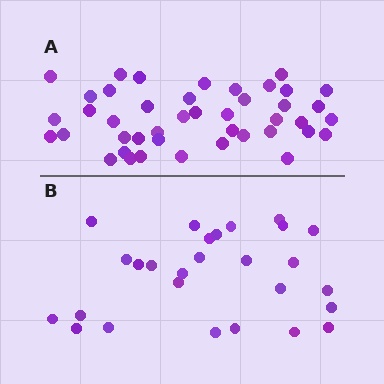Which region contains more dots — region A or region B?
Region A (the top region) has more dots.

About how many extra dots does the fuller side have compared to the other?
Region A has approximately 15 more dots than region B.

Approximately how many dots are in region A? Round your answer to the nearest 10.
About 40 dots. (The exact count is 43, which rounds to 40.)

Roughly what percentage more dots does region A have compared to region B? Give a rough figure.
About 60% more.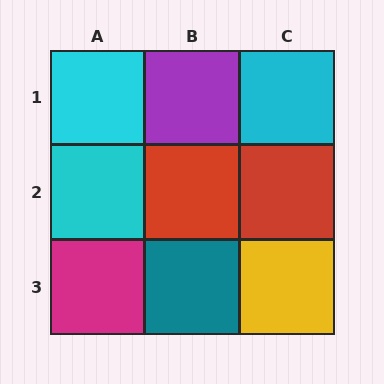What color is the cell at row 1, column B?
Purple.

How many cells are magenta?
1 cell is magenta.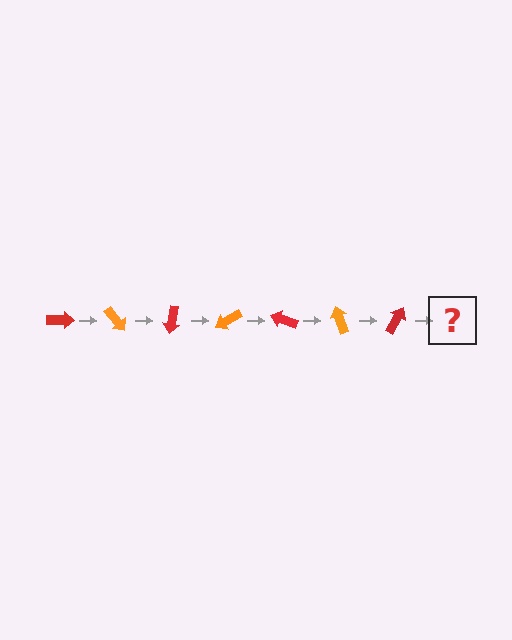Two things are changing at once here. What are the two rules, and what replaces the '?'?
The two rules are that it rotates 50 degrees each step and the color cycles through red and orange. The '?' should be an orange arrow, rotated 350 degrees from the start.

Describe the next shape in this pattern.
It should be an orange arrow, rotated 350 degrees from the start.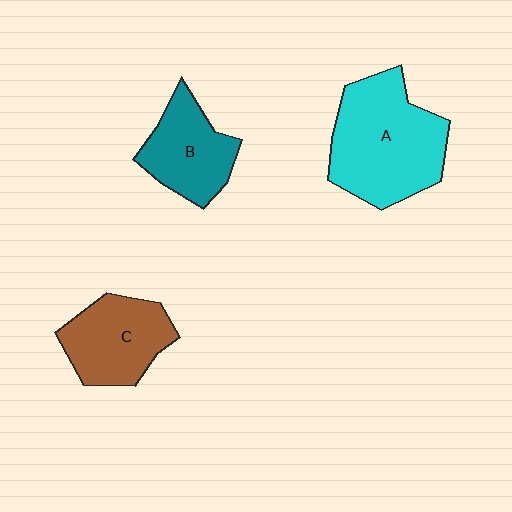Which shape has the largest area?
Shape A (cyan).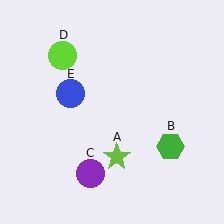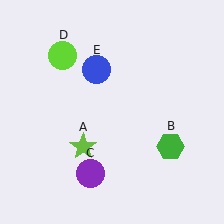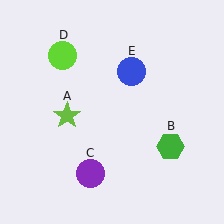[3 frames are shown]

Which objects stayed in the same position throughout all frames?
Green hexagon (object B) and purple circle (object C) and lime circle (object D) remained stationary.